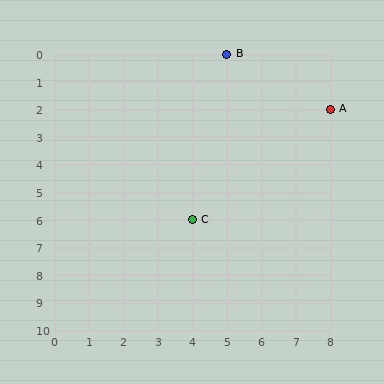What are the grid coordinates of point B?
Point B is at grid coordinates (5, 0).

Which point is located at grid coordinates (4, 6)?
Point C is at (4, 6).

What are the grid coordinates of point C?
Point C is at grid coordinates (4, 6).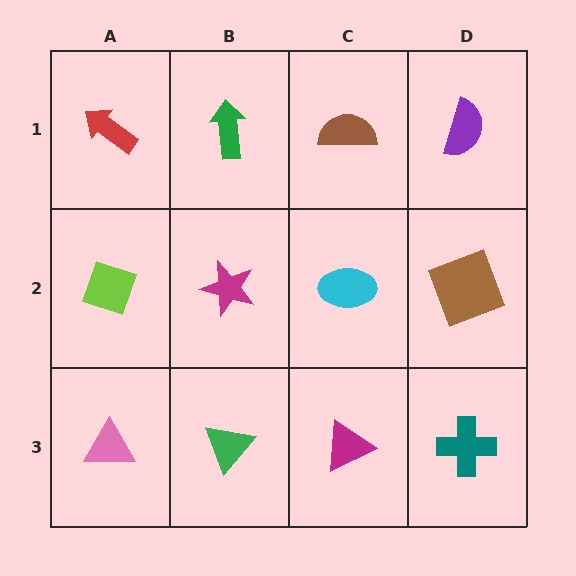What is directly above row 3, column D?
A brown square.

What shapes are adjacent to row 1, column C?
A cyan ellipse (row 2, column C), a green arrow (row 1, column B), a purple semicircle (row 1, column D).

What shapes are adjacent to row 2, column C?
A brown semicircle (row 1, column C), a magenta triangle (row 3, column C), a magenta star (row 2, column B), a brown square (row 2, column D).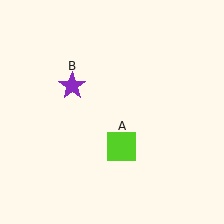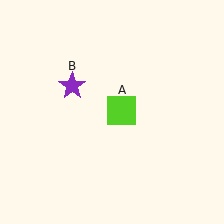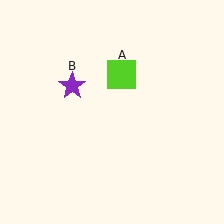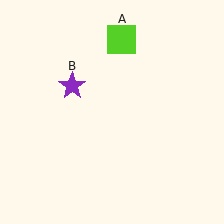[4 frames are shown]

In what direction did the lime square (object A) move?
The lime square (object A) moved up.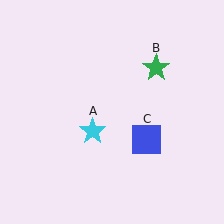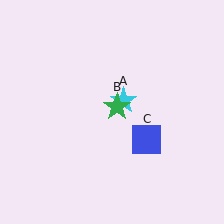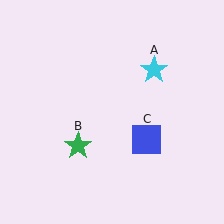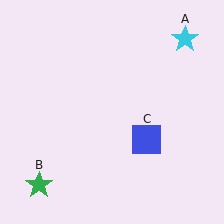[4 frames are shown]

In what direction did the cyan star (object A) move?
The cyan star (object A) moved up and to the right.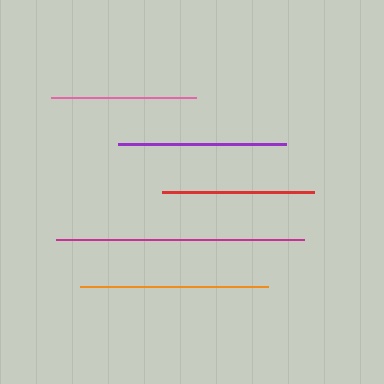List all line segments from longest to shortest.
From longest to shortest: magenta, orange, purple, red, pink.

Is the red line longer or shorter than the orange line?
The orange line is longer than the red line.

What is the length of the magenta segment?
The magenta segment is approximately 249 pixels long.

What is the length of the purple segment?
The purple segment is approximately 168 pixels long.